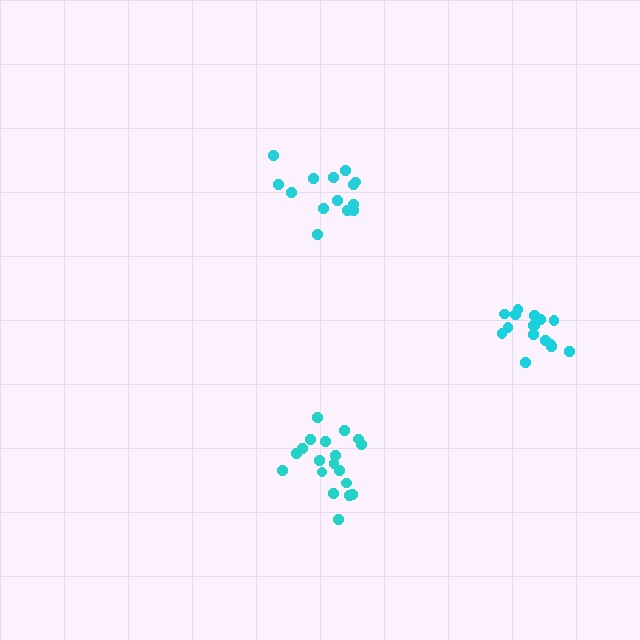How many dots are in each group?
Group 1: 17 dots, Group 2: 14 dots, Group 3: 19 dots (50 total).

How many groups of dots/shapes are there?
There are 3 groups.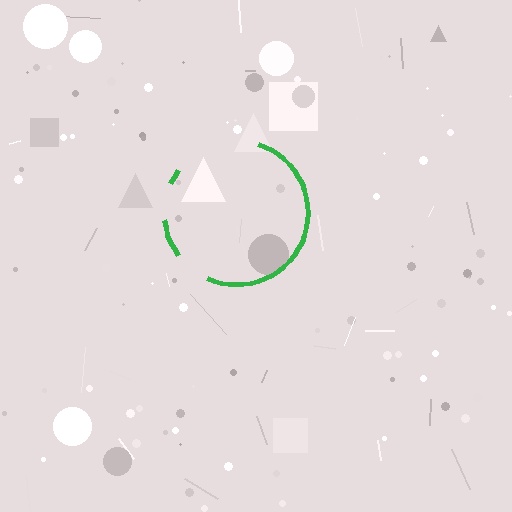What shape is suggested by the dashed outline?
The dashed outline suggests a circle.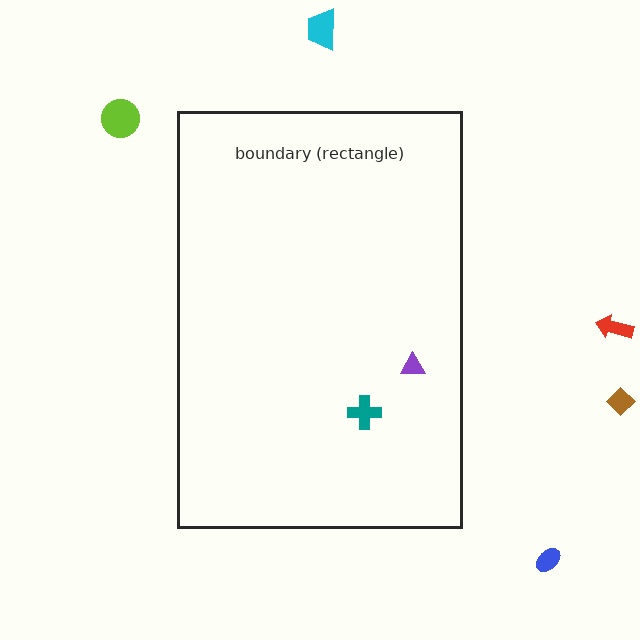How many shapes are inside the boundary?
2 inside, 5 outside.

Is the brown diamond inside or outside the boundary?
Outside.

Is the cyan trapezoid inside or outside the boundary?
Outside.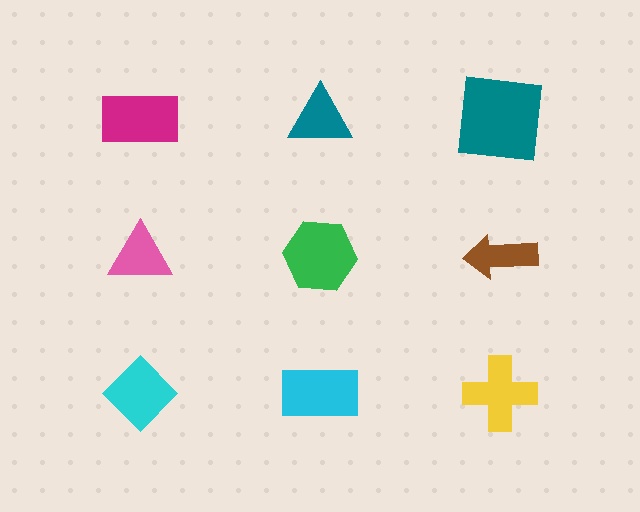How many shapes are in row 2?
3 shapes.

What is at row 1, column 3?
A teal square.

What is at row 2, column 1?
A pink triangle.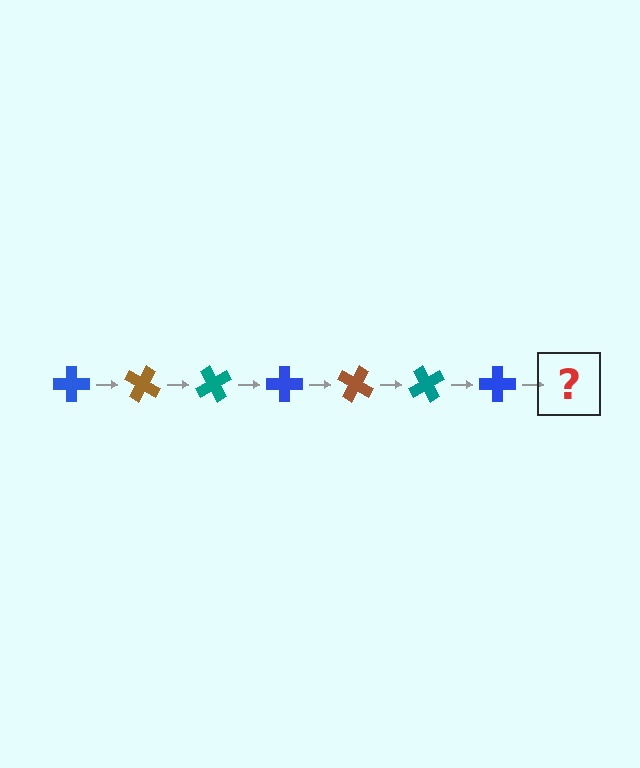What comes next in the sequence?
The next element should be a brown cross, rotated 210 degrees from the start.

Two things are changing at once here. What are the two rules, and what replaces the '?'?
The two rules are that it rotates 30 degrees each step and the color cycles through blue, brown, and teal. The '?' should be a brown cross, rotated 210 degrees from the start.